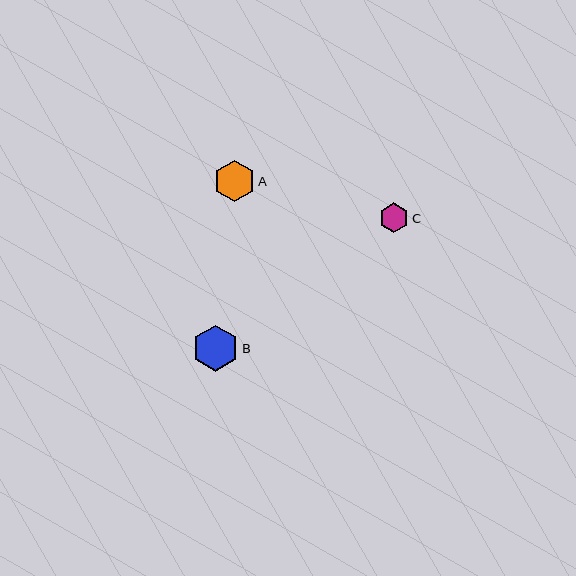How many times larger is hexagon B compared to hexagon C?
Hexagon B is approximately 1.6 times the size of hexagon C.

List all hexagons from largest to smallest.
From largest to smallest: B, A, C.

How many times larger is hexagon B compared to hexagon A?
Hexagon B is approximately 1.1 times the size of hexagon A.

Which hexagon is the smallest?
Hexagon C is the smallest with a size of approximately 29 pixels.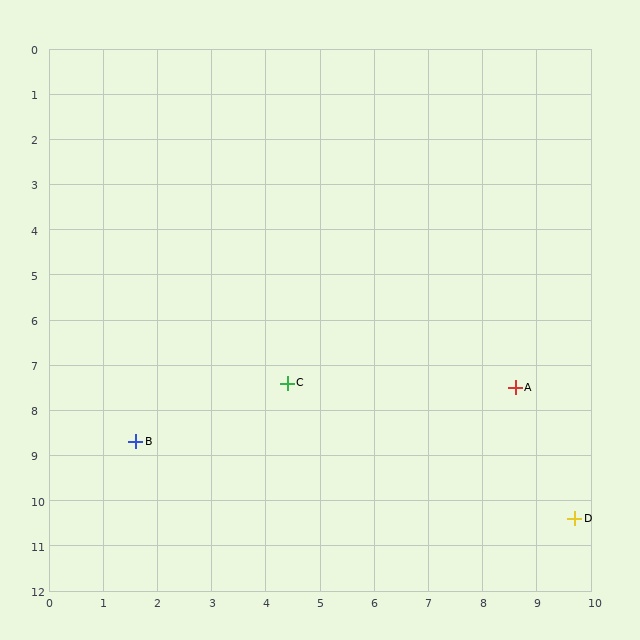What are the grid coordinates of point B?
Point B is at approximately (1.6, 8.7).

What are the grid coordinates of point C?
Point C is at approximately (4.4, 7.4).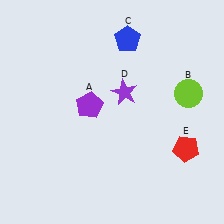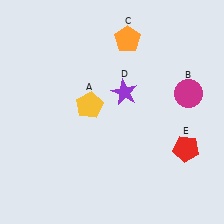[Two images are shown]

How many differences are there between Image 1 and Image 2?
There are 3 differences between the two images.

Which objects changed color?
A changed from purple to yellow. B changed from lime to magenta. C changed from blue to orange.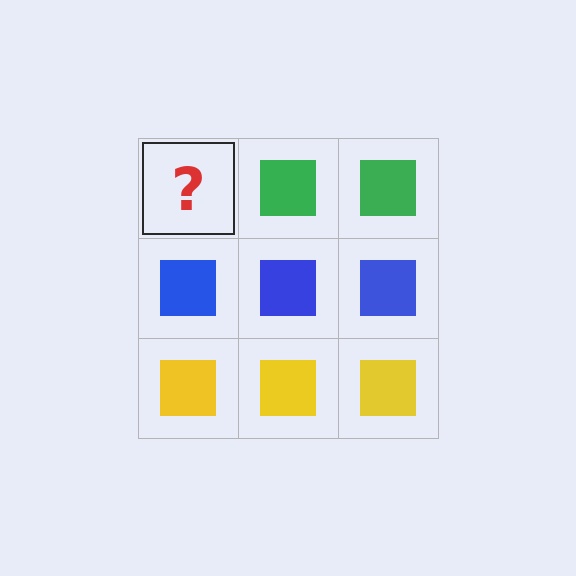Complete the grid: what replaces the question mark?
The question mark should be replaced with a green square.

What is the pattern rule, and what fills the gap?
The rule is that each row has a consistent color. The gap should be filled with a green square.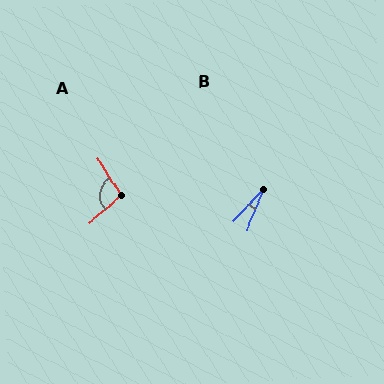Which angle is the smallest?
B, at approximately 20 degrees.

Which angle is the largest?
A, at approximately 98 degrees.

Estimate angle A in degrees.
Approximately 98 degrees.